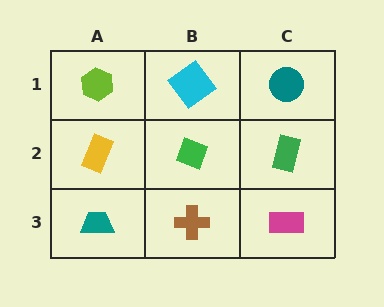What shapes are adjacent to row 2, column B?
A cyan diamond (row 1, column B), a brown cross (row 3, column B), a yellow rectangle (row 2, column A), a green rectangle (row 2, column C).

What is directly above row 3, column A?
A yellow rectangle.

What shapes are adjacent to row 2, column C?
A teal circle (row 1, column C), a magenta rectangle (row 3, column C), a green diamond (row 2, column B).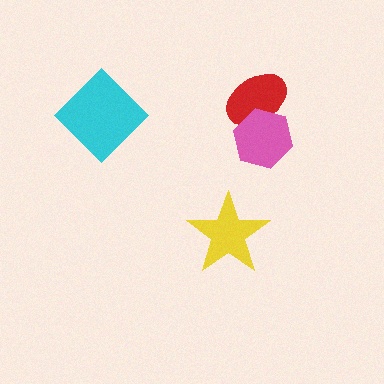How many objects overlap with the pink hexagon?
1 object overlaps with the pink hexagon.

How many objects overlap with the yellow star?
0 objects overlap with the yellow star.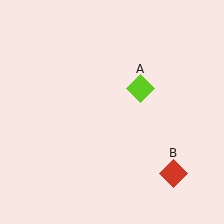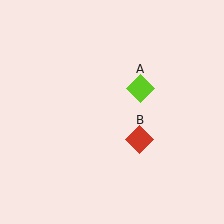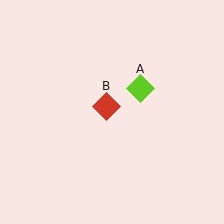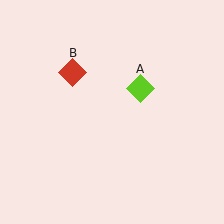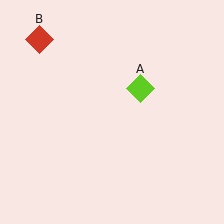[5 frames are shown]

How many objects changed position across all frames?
1 object changed position: red diamond (object B).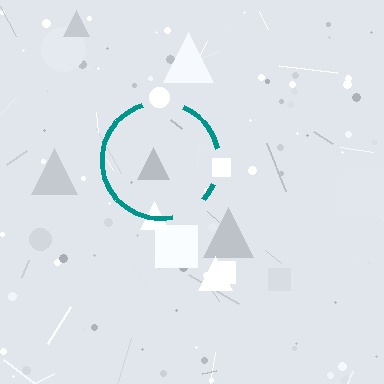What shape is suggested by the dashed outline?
The dashed outline suggests a circle.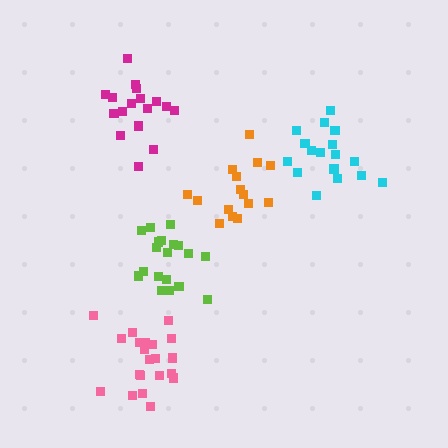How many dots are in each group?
Group 1: 17 dots, Group 2: 19 dots, Group 3: 15 dots, Group 4: 17 dots, Group 5: 21 dots (89 total).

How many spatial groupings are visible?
There are 5 spatial groupings.